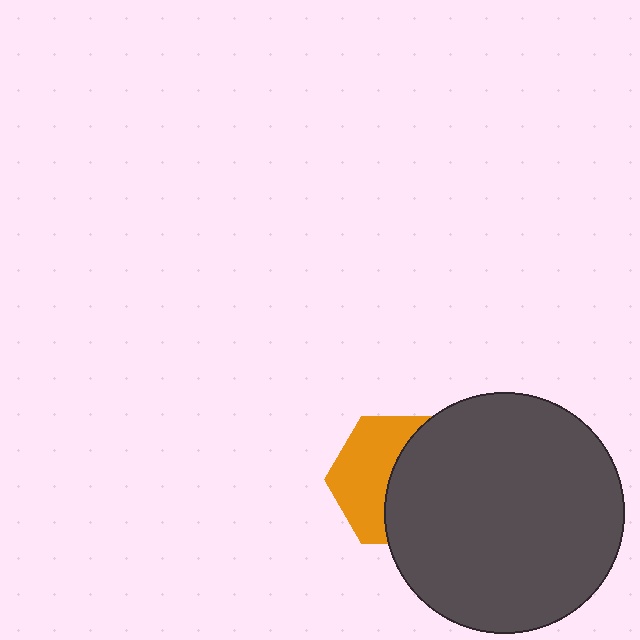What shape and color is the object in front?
The object in front is a dark gray circle.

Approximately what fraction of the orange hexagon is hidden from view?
Roughly 53% of the orange hexagon is hidden behind the dark gray circle.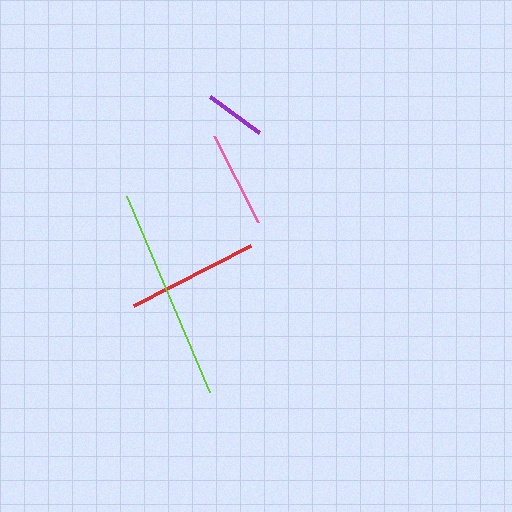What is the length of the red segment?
The red segment is approximately 131 pixels long.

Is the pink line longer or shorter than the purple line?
The pink line is longer than the purple line.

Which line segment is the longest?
The lime line is the longest at approximately 212 pixels.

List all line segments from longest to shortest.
From longest to shortest: lime, red, pink, purple.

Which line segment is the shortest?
The purple line is the shortest at approximately 61 pixels.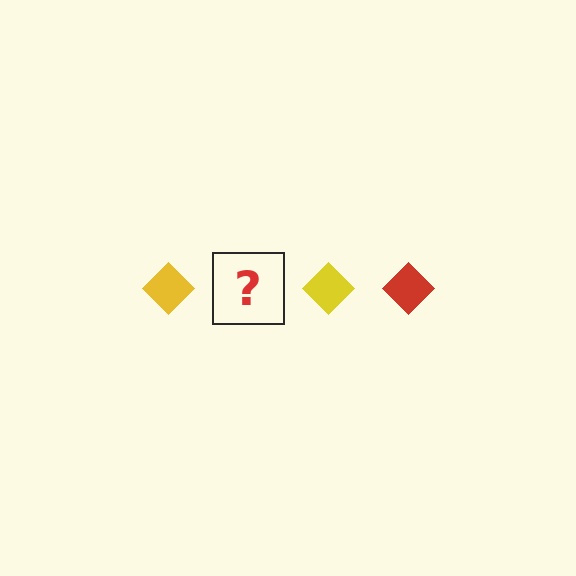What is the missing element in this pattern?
The missing element is a red diamond.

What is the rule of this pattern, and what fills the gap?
The rule is that the pattern cycles through yellow, red diamonds. The gap should be filled with a red diamond.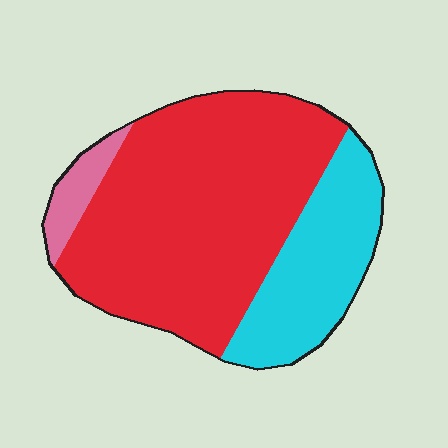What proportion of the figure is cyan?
Cyan takes up about one quarter (1/4) of the figure.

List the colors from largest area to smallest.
From largest to smallest: red, cyan, pink.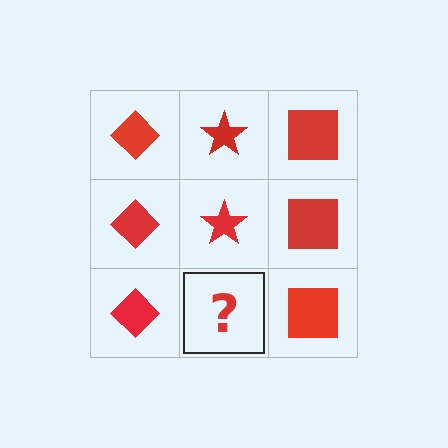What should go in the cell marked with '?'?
The missing cell should contain a red star.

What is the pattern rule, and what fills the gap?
The rule is that each column has a consistent shape. The gap should be filled with a red star.